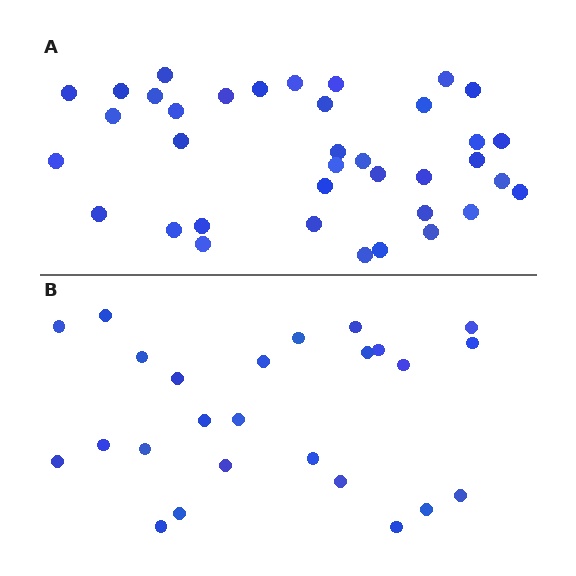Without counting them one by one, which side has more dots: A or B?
Region A (the top region) has more dots.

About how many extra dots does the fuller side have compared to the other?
Region A has roughly 12 or so more dots than region B.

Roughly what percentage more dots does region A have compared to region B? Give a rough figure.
About 50% more.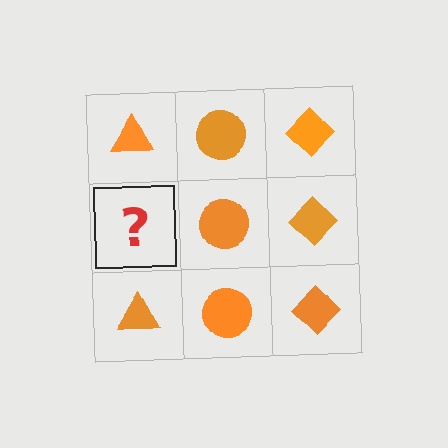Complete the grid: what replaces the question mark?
The question mark should be replaced with an orange triangle.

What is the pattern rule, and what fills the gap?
The rule is that each column has a consistent shape. The gap should be filled with an orange triangle.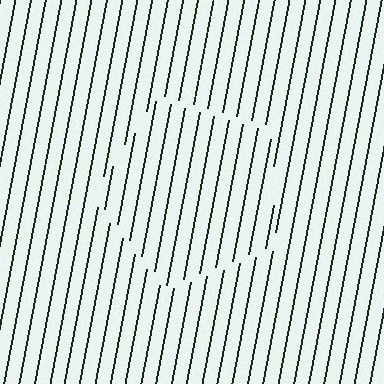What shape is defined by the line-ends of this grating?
An illusory pentagon. The interior of the shape contains the same grating, shifted by half a period — the contour is defined by the phase discontinuity where line-ends from the inner and outer gratings abut.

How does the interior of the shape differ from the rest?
The interior of the shape contains the same grating, shifted by half a period — the contour is defined by the phase discontinuity where line-ends from the inner and outer gratings abut.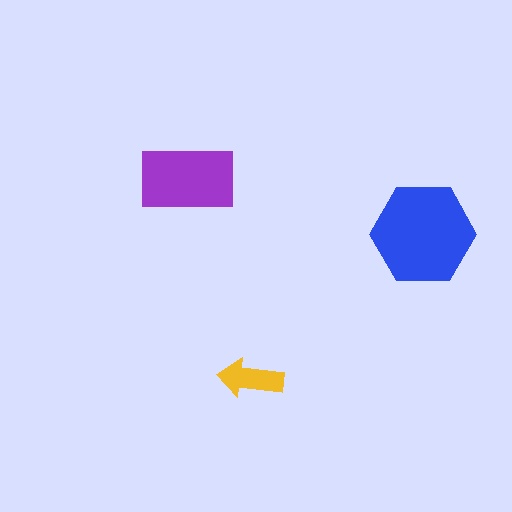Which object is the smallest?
The yellow arrow.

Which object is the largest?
The blue hexagon.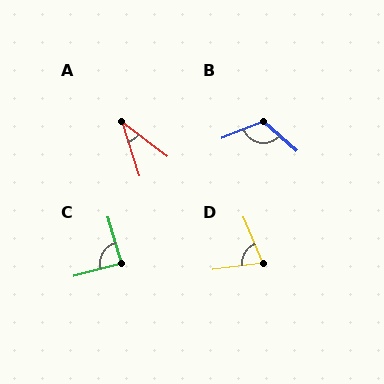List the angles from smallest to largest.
A (35°), D (74°), C (88°), B (117°).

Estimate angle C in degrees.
Approximately 88 degrees.